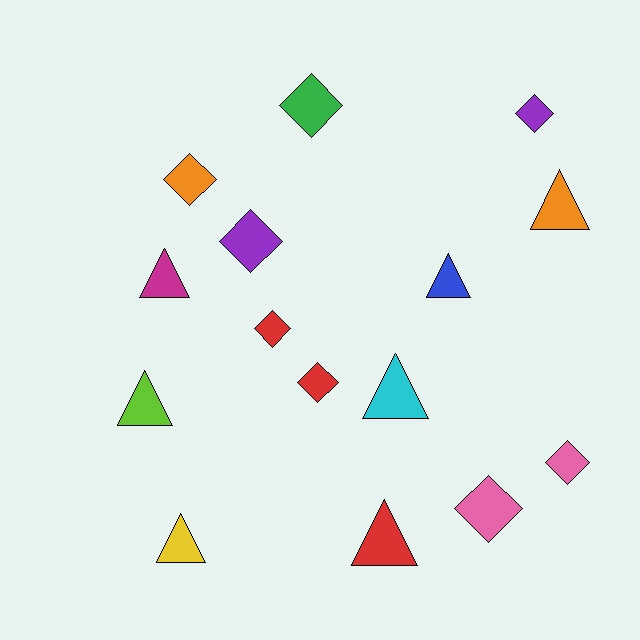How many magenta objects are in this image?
There is 1 magenta object.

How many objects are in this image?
There are 15 objects.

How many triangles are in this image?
There are 7 triangles.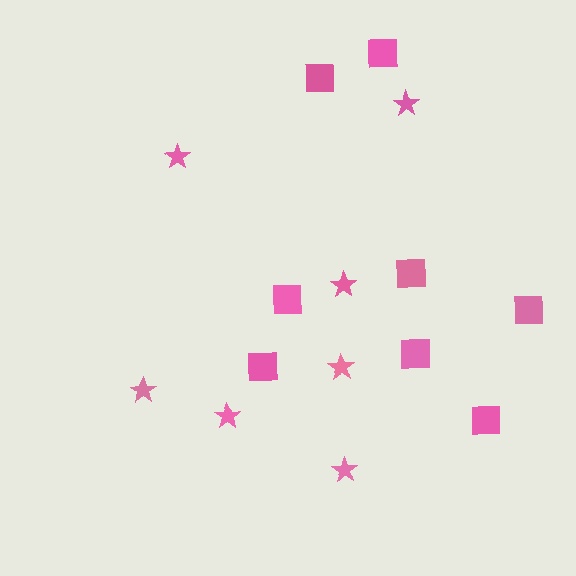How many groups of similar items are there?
There are 2 groups: one group of squares (8) and one group of stars (7).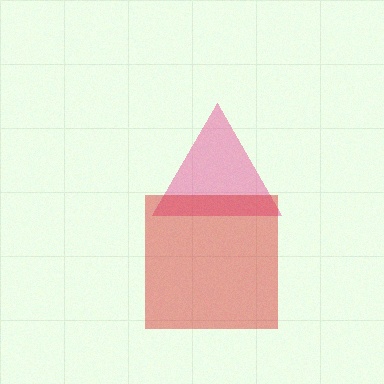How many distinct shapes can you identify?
There are 2 distinct shapes: a pink triangle, a red square.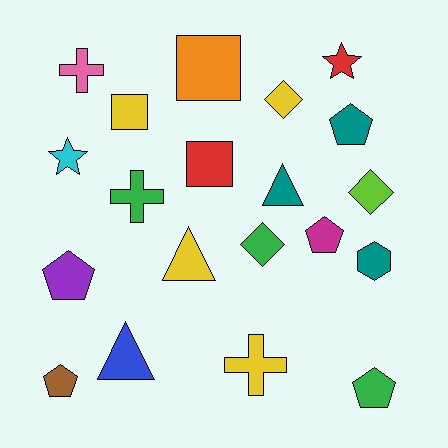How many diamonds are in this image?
There are 3 diamonds.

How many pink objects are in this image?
There is 1 pink object.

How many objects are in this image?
There are 20 objects.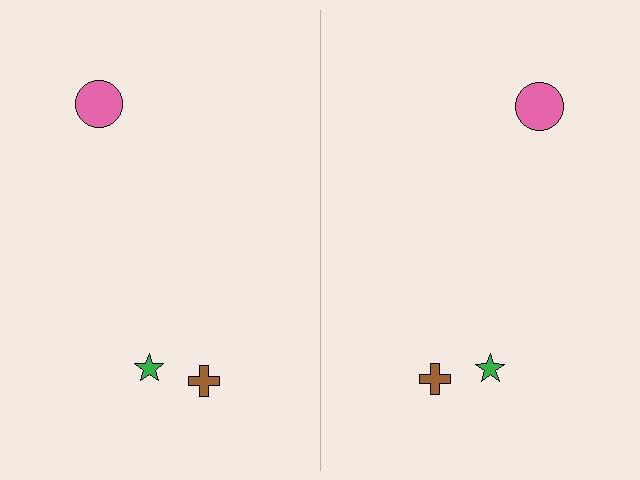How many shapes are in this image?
There are 6 shapes in this image.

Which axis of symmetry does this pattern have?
The pattern has a vertical axis of symmetry running through the center of the image.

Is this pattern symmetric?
Yes, this pattern has bilateral (reflection) symmetry.